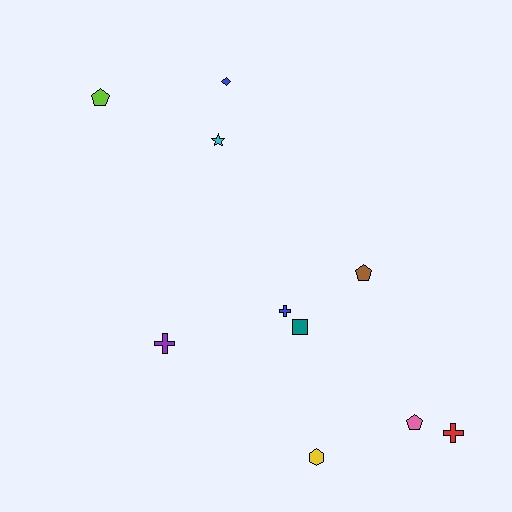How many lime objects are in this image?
There is 1 lime object.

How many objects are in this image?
There are 10 objects.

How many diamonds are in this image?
There is 1 diamond.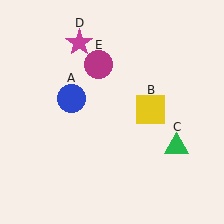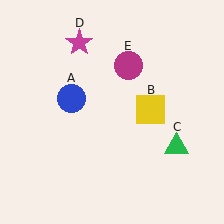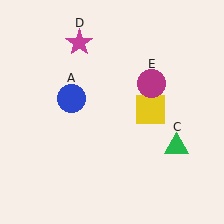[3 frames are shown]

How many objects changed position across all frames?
1 object changed position: magenta circle (object E).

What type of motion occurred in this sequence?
The magenta circle (object E) rotated clockwise around the center of the scene.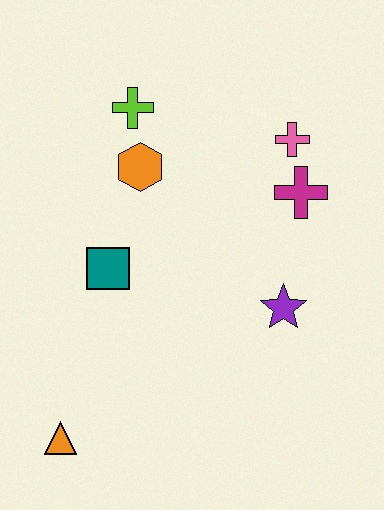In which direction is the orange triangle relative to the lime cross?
The orange triangle is below the lime cross.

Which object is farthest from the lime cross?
The orange triangle is farthest from the lime cross.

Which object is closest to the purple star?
The magenta cross is closest to the purple star.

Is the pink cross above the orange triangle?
Yes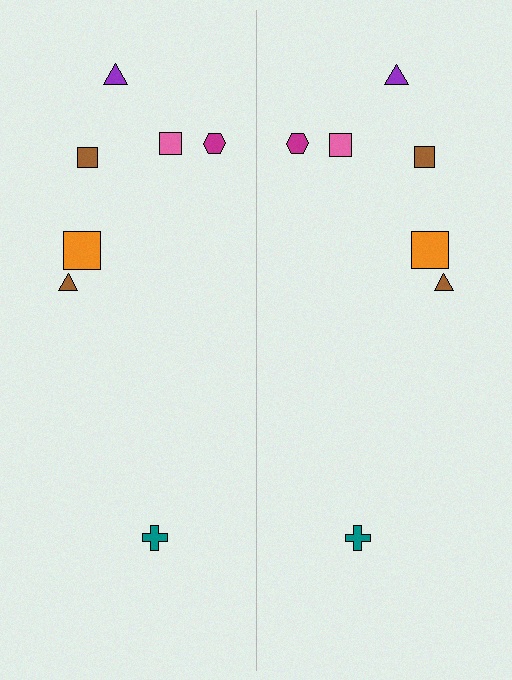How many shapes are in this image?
There are 14 shapes in this image.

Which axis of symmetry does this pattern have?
The pattern has a vertical axis of symmetry running through the center of the image.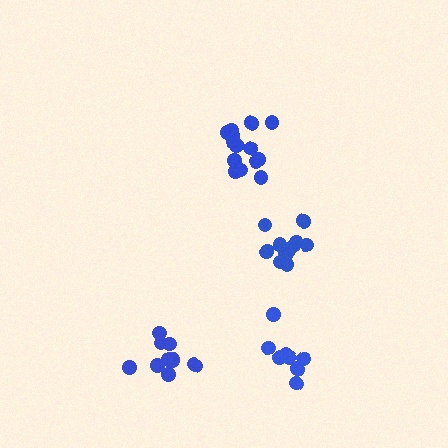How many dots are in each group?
Group 1: 8 dots, Group 2: 14 dots, Group 3: 11 dots, Group 4: 12 dots (45 total).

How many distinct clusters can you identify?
There are 4 distinct clusters.